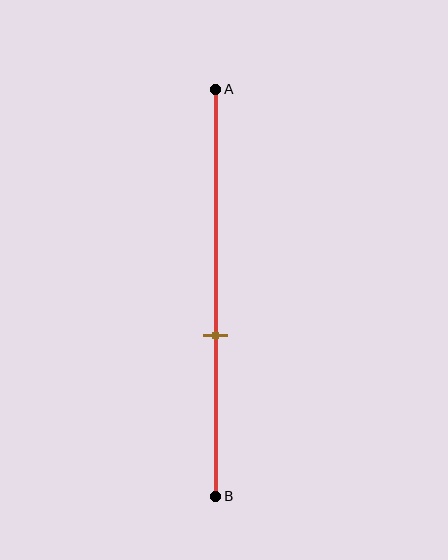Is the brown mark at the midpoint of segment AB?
No, the mark is at about 60% from A, not at the 50% midpoint.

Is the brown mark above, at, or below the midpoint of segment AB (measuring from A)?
The brown mark is below the midpoint of segment AB.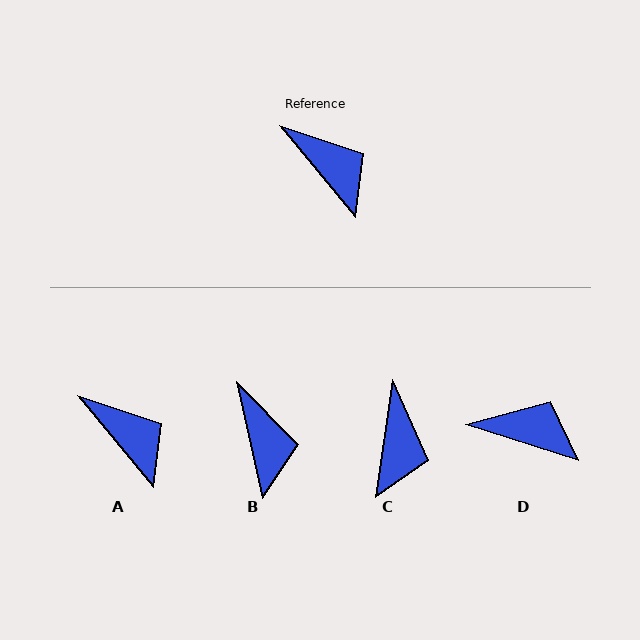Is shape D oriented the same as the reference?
No, it is off by about 33 degrees.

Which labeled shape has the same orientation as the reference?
A.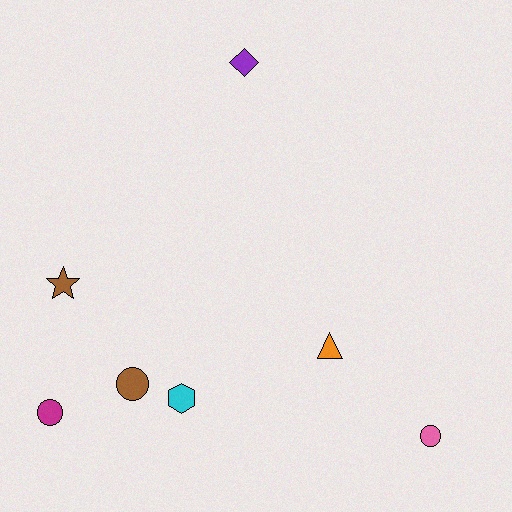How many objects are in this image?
There are 7 objects.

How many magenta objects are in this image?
There is 1 magenta object.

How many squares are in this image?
There are no squares.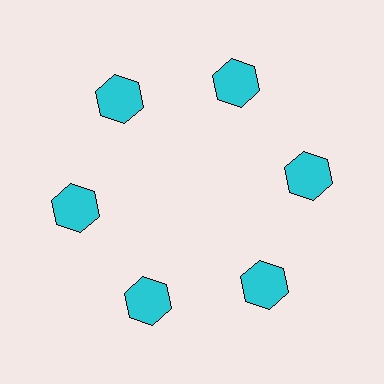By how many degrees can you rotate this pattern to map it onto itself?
The pattern maps onto itself every 60 degrees of rotation.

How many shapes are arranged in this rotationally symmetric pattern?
There are 6 shapes, arranged in 6 groups of 1.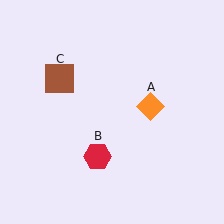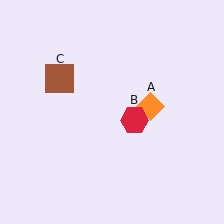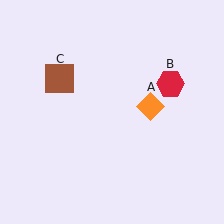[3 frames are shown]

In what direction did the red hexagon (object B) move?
The red hexagon (object B) moved up and to the right.